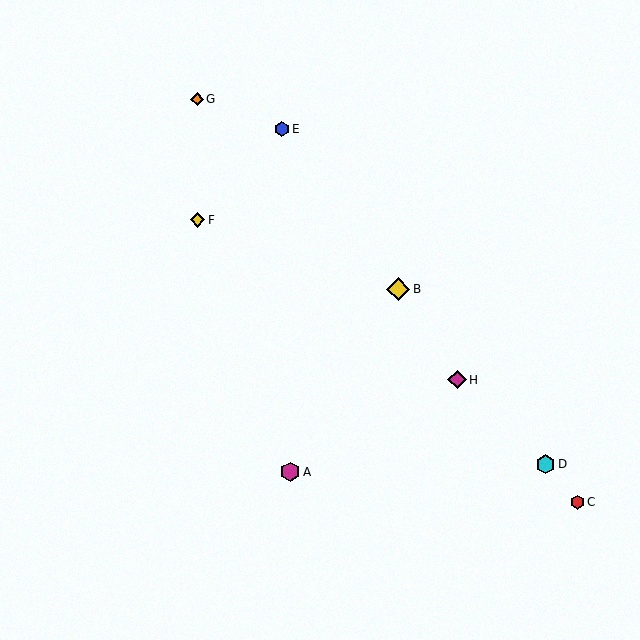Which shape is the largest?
The yellow diamond (labeled B) is the largest.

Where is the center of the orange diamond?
The center of the orange diamond is at (197, 99).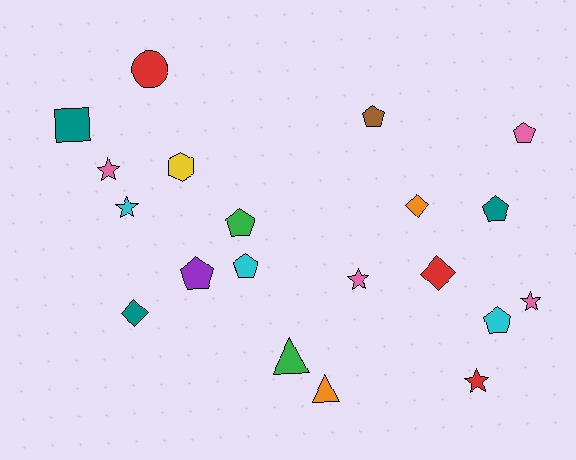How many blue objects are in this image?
There are no blue objects.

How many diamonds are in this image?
There are 3 diamonds.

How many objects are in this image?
There are 20 objects.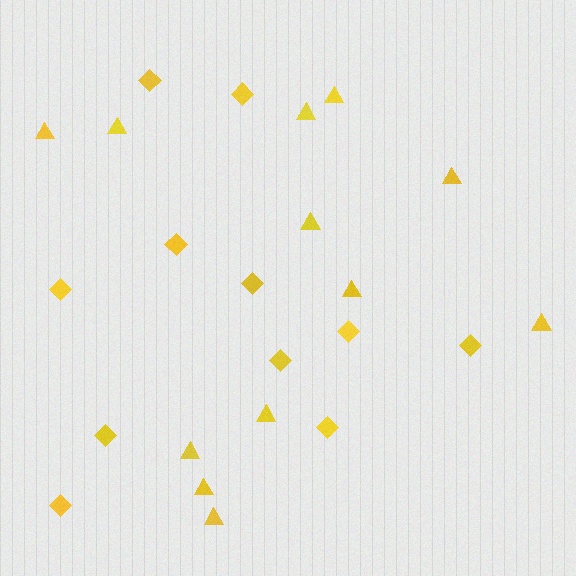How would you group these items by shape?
There are 2 groups: one group of triangles (12) and one group of diamonds (11).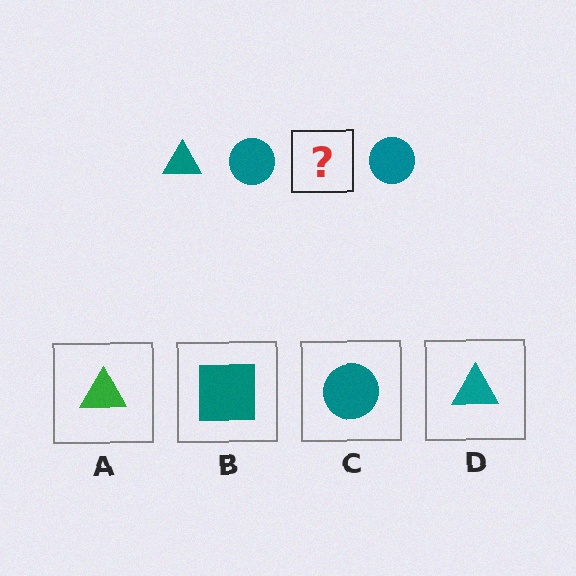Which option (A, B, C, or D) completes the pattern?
D.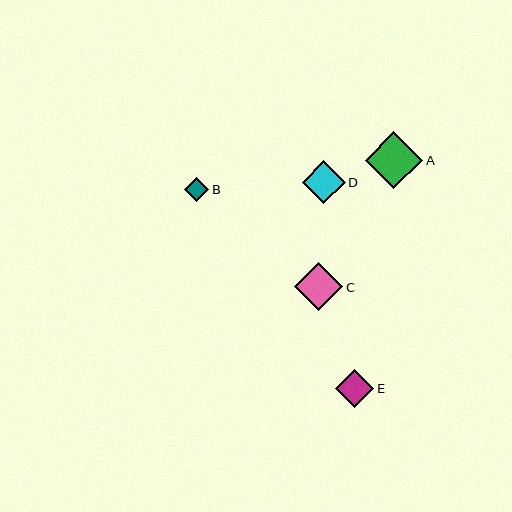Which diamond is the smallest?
Diamond B is the smallest with a size of approximately 24 pixels.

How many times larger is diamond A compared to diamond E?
Diamond A is approximately 1.5 times the size of diamond E.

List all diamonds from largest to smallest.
From largest to smallest: A, C, D, E, B.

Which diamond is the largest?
Diamond A is the largest with a size of approximately 58 pixels.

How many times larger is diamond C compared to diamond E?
Diamond C is approximately 1.3 times the size of diamond E.